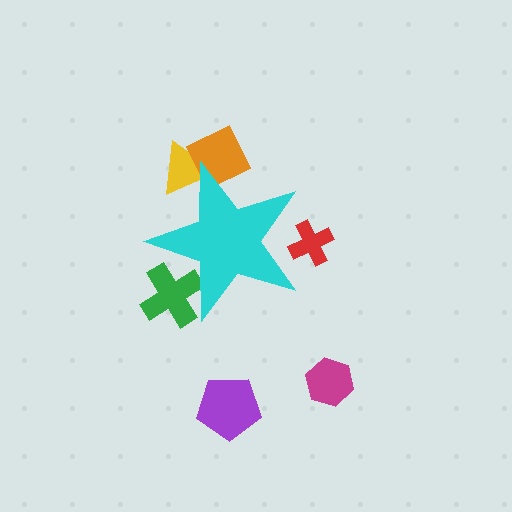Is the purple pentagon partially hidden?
No, the purple pentagon is fully visible.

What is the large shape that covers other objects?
A cyan star.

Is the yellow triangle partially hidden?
Yes, the yellow triangle is partially hidden behind the cyan star.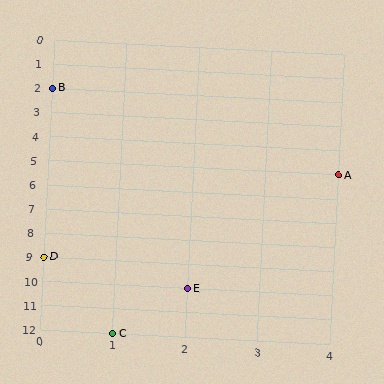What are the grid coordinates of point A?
Point A is at grid coordinates (4, 5).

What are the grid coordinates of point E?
Point E is at grid coordinates (2, 10).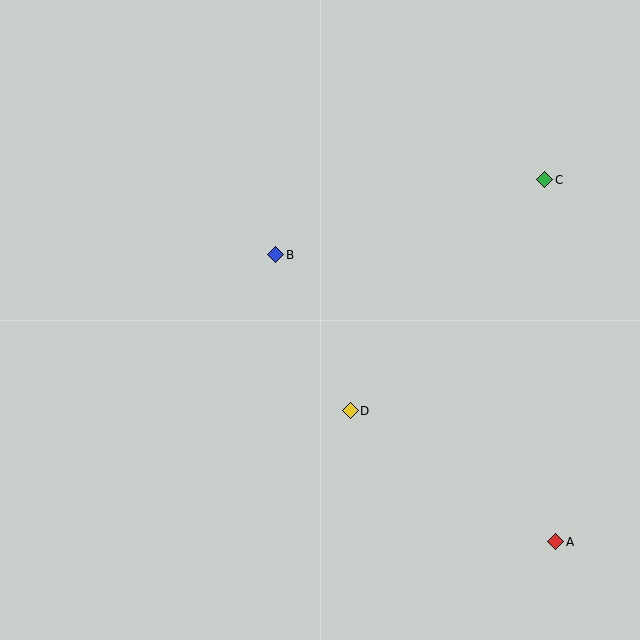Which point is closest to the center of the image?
Point B at (276, 255) is closest to the center.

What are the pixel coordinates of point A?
Point A is at (556, 542).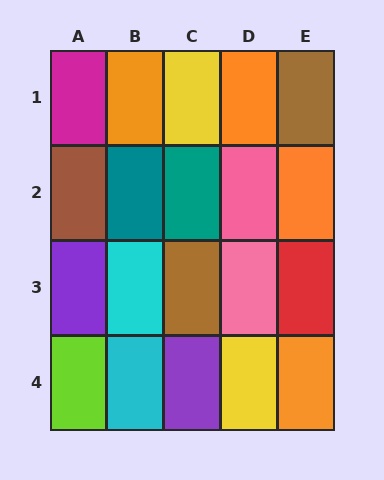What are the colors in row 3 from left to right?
Purple, cyan, brown, pink, red.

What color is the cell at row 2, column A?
Brown.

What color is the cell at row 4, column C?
Purple.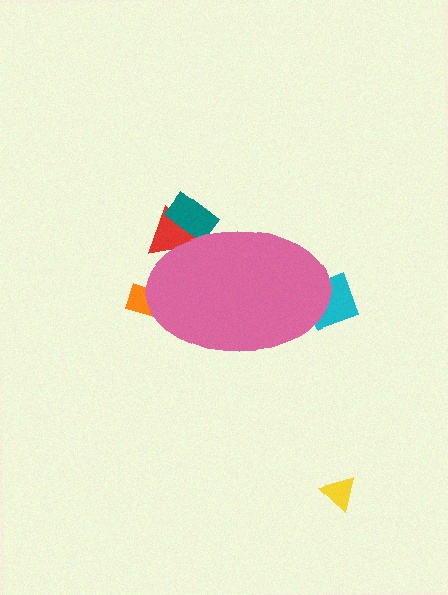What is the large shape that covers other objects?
A pink ellipse.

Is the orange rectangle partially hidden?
Yes, the orange rectangle is partially hidden behind the pink ellipse.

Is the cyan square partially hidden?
Yes, the cyan square is partially hidden behind the pink ellipse.